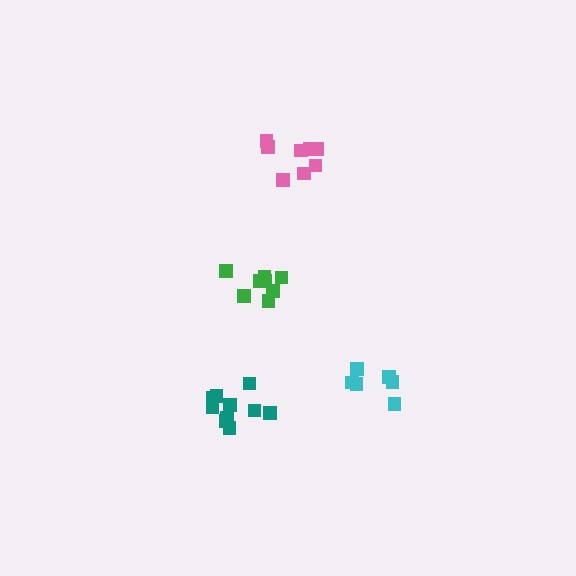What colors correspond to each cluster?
The clusters are colored: green, cyan, pink, teal.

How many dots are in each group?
Group 1: 8 dots, Group 2: 6 dots, Group 3: 8 dots, Group 4: 10 dots (32 total).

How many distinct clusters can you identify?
There are 4 distinct clusters.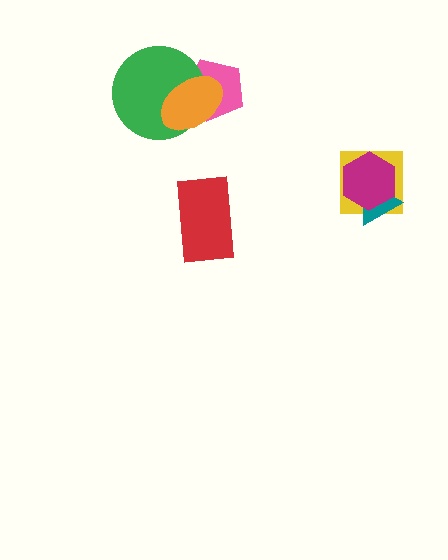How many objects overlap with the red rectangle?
0 objects overlap with the red rectangle.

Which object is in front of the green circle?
The orange ellipse is in front of the green circle.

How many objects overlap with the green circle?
2 objects overlap with the green circle.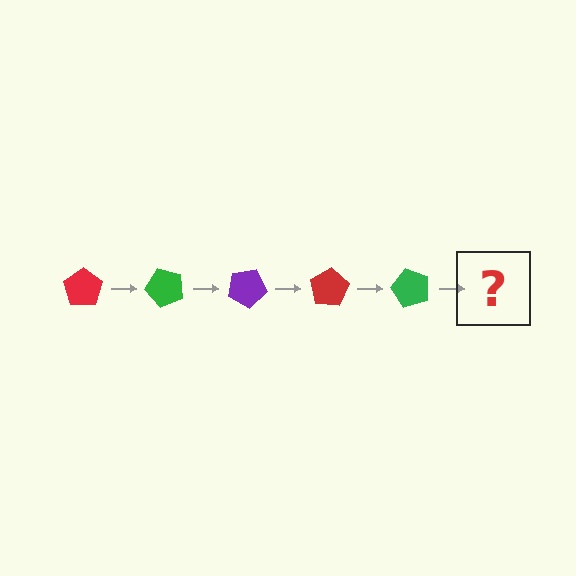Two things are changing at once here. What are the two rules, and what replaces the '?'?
The two rules are that it rotates 50 degrees each step and the color cycles through red, green, and purple. The '?' should be a purple pentagon, rotated 250 degrees from the start.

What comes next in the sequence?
The next element should be a purple pentagon, rotated 250 degrees from the start.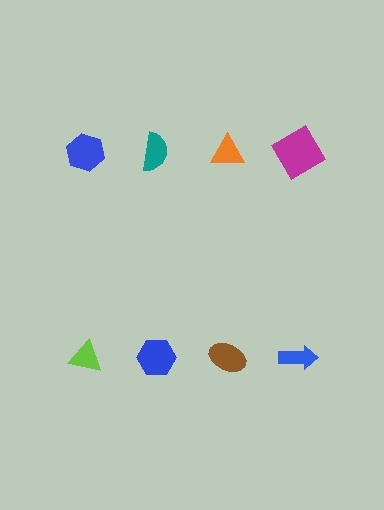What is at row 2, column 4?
A blue arrow.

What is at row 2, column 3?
A brown ellipse.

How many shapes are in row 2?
4 shapes.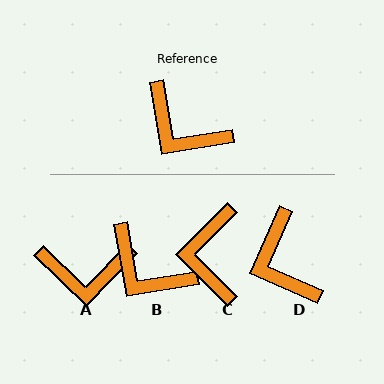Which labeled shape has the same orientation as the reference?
B.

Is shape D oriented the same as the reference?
No, it is off by about 33 degrees.